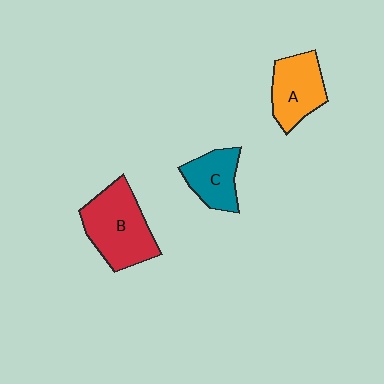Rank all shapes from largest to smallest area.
From largest to smallest: B (red), A (orange), C (teal).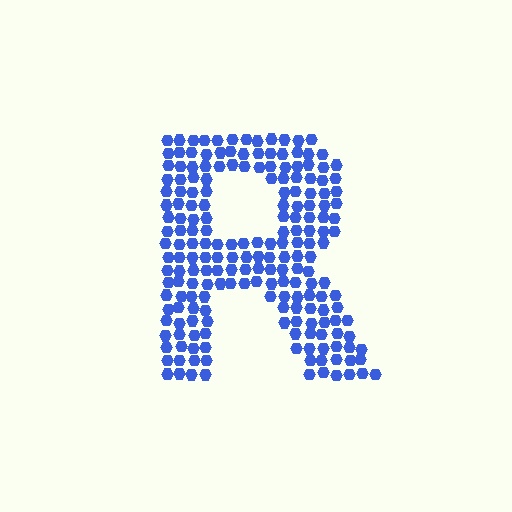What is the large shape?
The large shape is the letter R.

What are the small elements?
The small elements are hexagons.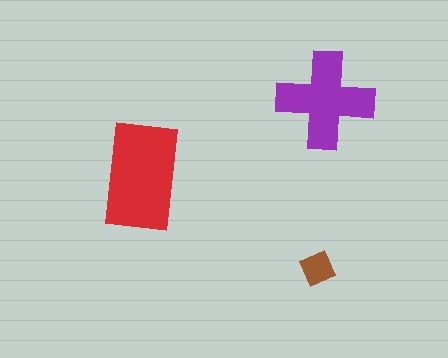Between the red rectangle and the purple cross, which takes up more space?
The red rectangle.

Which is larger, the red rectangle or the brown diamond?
The red rectangle.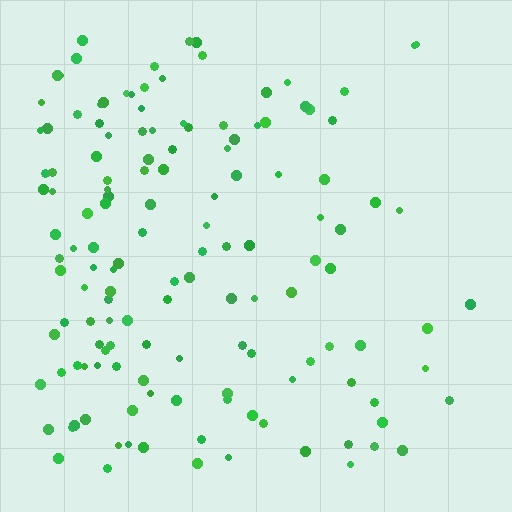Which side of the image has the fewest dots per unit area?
The right.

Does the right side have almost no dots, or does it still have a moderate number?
Still a moderate number, just noticeably fewer than the left.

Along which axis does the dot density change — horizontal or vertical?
Horizontal.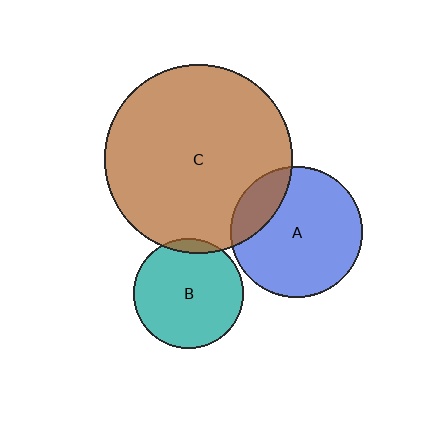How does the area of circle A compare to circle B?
Approximately 1.4 times.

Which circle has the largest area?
Circle C (brown).